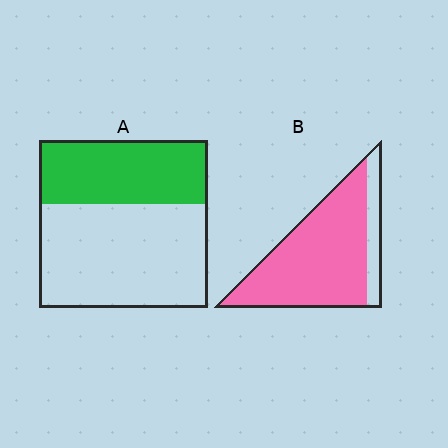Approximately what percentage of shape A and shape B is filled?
A is approximately 40% and B is approximately 85%.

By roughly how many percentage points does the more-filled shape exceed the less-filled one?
By roughly 45 percentage points (B over A).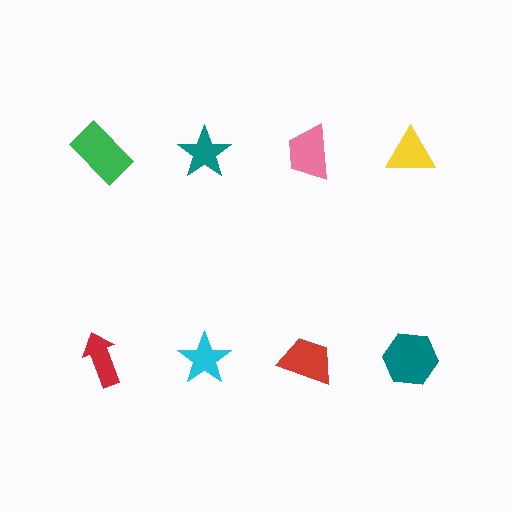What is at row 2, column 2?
A cyan star.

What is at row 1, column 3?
A pink trapezoid.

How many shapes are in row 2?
4 shapes.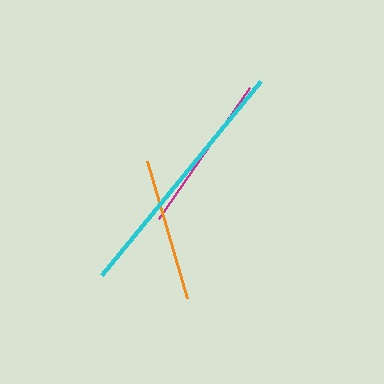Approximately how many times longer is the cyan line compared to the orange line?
The cyan line is approximately 1.8 times the length of the orange line.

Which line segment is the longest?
The cyan line is the longest at approximately 250 pixels.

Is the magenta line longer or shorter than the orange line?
The magenta line is longer than the orange line.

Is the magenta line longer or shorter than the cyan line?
The cyan line is longer than the magenta line.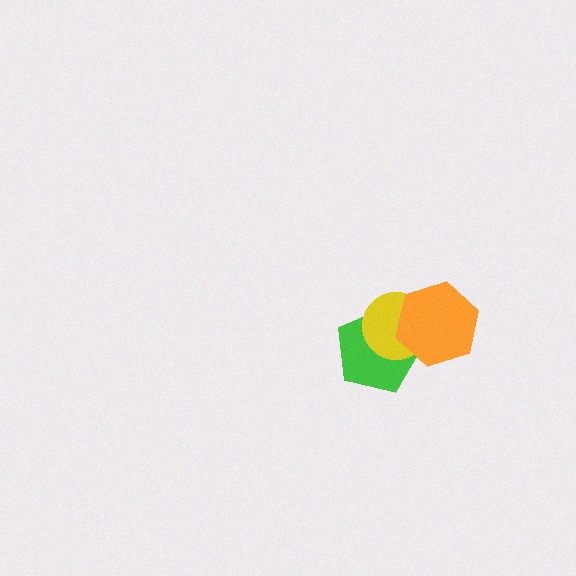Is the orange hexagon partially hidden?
No, no other shape covers it.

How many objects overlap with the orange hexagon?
2 objects overlap with the orange hexagon.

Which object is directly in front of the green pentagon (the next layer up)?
The yellow circle is directly in front of the green pentagon.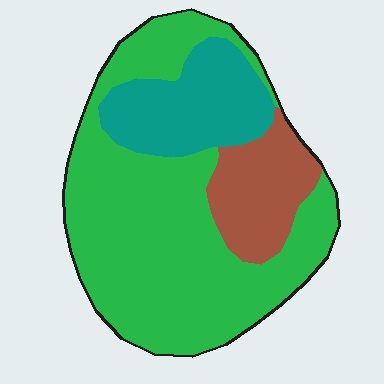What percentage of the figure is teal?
Teal covers about 20% of the figure.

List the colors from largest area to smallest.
From largest to smallest: green, teal, brown.